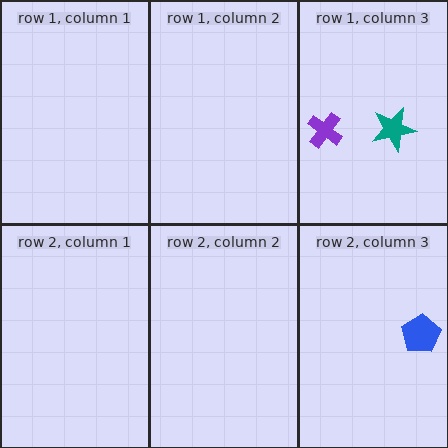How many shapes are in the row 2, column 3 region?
1.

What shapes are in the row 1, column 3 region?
The purple cross, the teal star.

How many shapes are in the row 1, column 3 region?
2.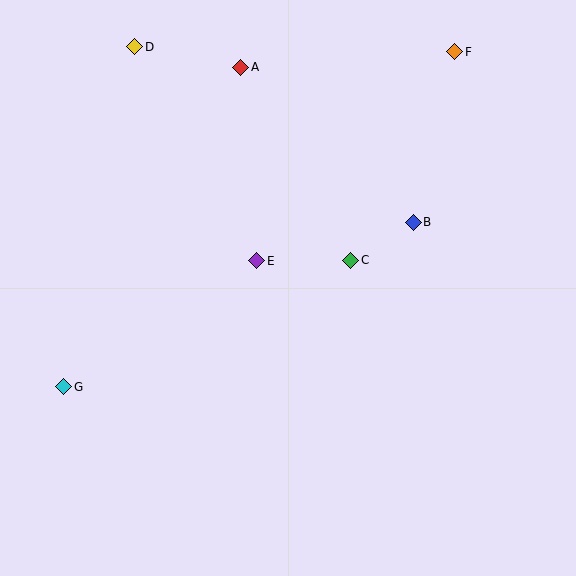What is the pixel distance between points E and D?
The distance between E and D is 246 pixels.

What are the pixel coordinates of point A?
Point A is at (241, 67).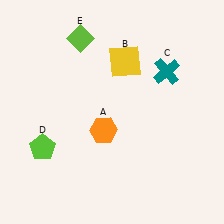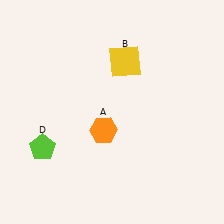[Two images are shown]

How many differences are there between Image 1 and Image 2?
There are 2 differences between the two images.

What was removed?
The lime diamond (E), the teal cross (C) were removed in Image 2.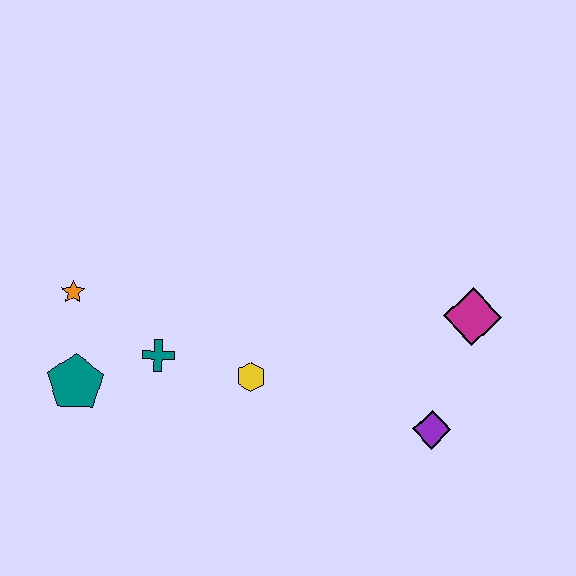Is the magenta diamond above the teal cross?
Yes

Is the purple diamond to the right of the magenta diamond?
No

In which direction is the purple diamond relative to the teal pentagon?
The purple diamond is to the right of the teal pentagon.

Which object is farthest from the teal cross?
The magenta diamond is farthest from the teal cross.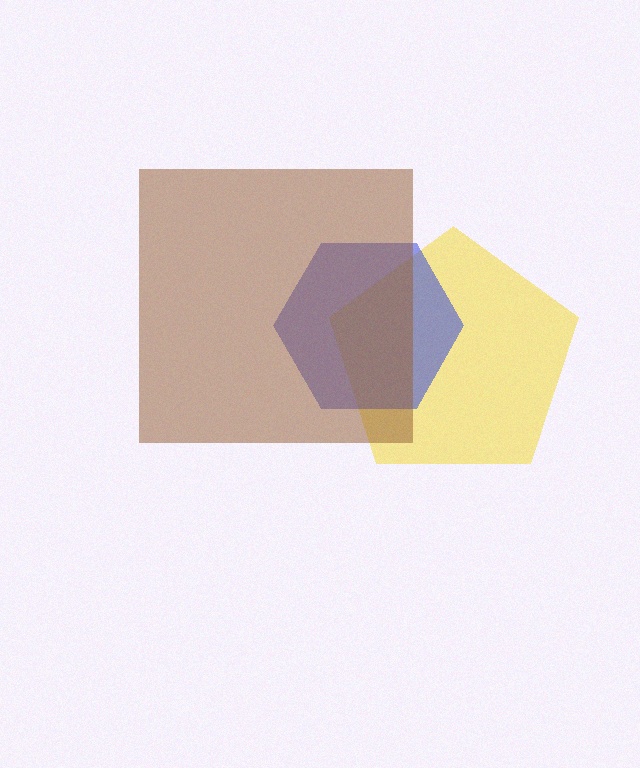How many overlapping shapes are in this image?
There are 3 overlapping shapes in the image.